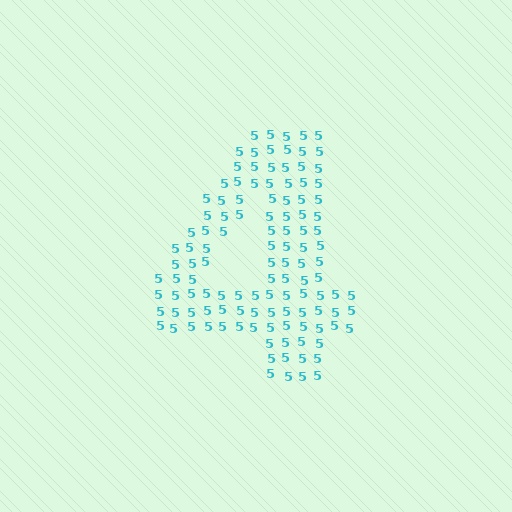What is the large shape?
The large shape is the digit 4.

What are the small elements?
The small elements are digit 5's.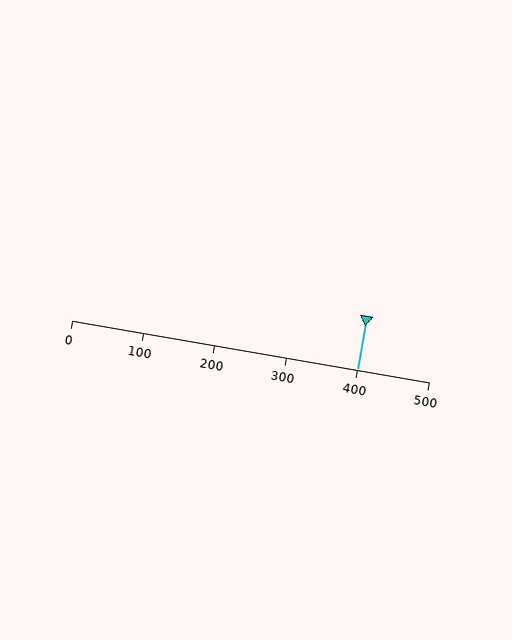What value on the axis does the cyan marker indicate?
The marker indicates approximately 400.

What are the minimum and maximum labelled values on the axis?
The axis runs from 0 to 500.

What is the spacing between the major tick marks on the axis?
The major ticks are spaced 100 apart.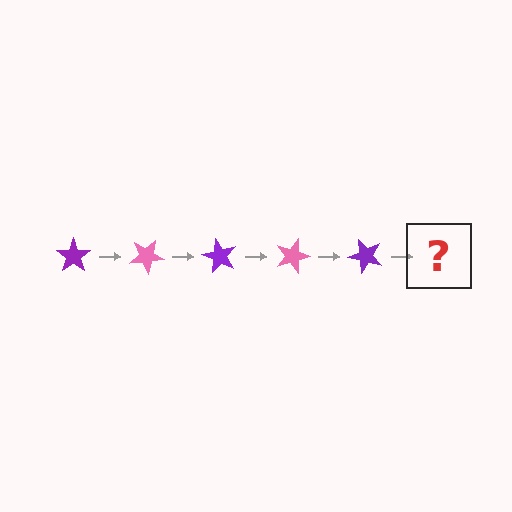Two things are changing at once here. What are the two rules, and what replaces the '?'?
The two rules are that it rotates 30 degrees each step and the color cycles through purple and pink. The '?' should be a pink star, rotated 150 degrees from the start.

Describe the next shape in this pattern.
It should be a pink star, rotated 150 degrees from the start.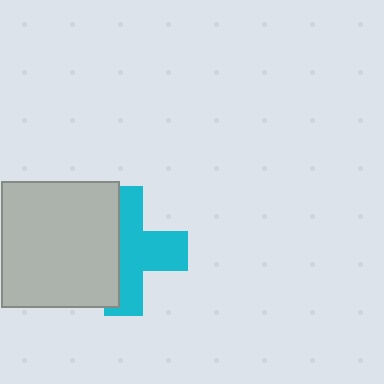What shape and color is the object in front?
The object in front is a light gray rectangle.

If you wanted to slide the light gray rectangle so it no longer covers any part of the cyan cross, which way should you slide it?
Slide it left — that is the most direct way to separate the two shapes.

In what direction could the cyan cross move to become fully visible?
The cyan cross could move right. That would shift it out from behind the light gray rectangle entirely.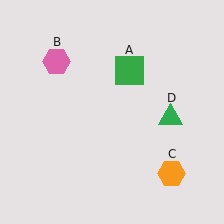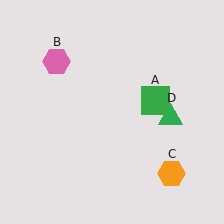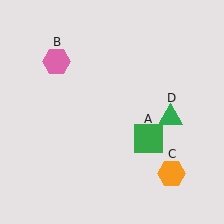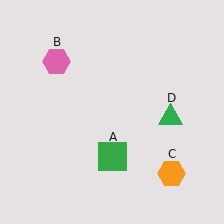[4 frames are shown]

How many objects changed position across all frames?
1 object changed position: green square (object A).